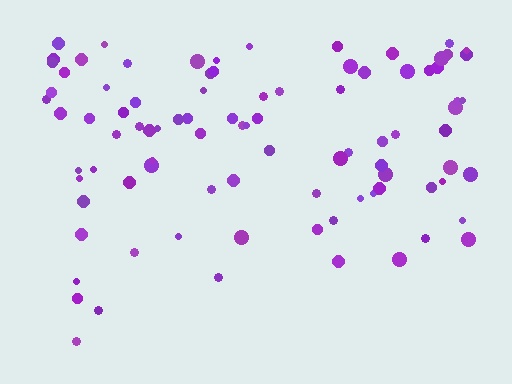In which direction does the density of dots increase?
From bottom to top, with the top side densest.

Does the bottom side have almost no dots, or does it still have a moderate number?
Still a moderate number, just noticeably fewer than the top.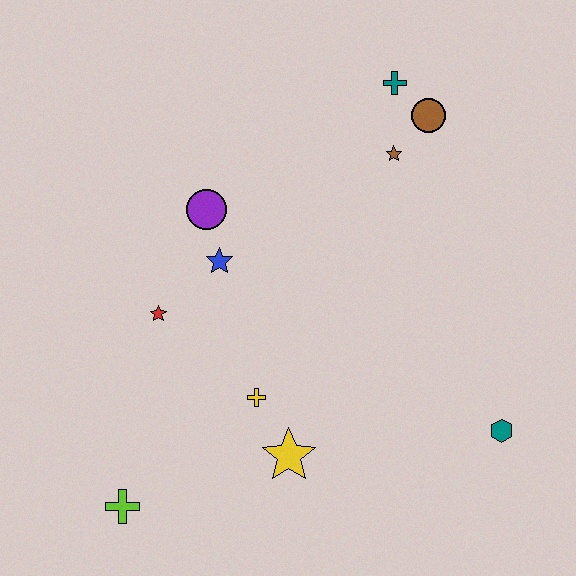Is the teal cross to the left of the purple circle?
No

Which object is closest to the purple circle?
The blue star is closest to the purple circle.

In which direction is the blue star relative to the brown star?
The blue star is to the left of the brown star.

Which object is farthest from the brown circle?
The lime cross is farthest from the brown circle.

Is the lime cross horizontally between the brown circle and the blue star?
No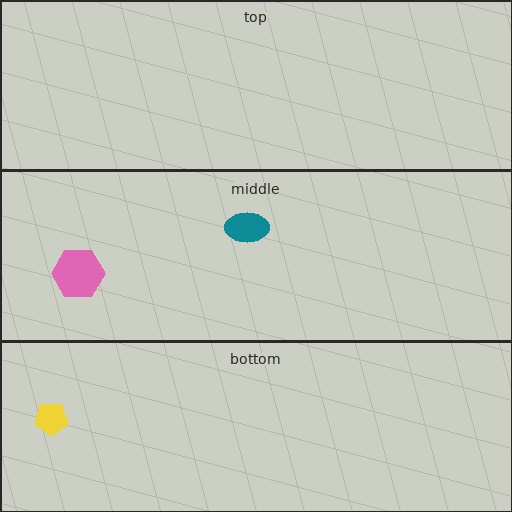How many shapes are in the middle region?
2.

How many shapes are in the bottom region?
1.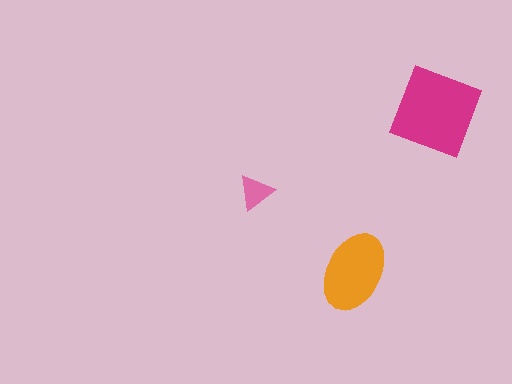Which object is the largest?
The magenta diamond.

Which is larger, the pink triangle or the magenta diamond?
The magenta diamond.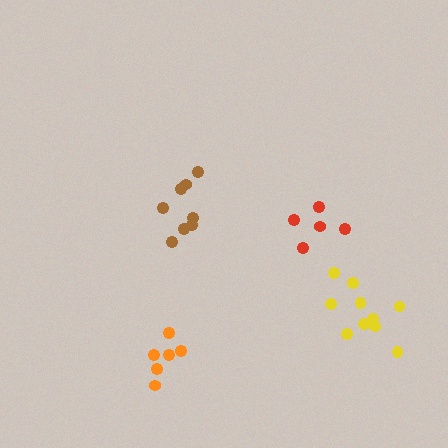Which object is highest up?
The brown cluster is topmost.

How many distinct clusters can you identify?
There are 4 distinct clusters.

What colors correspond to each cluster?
The clusters are colored: orange, brown, red, yellow.